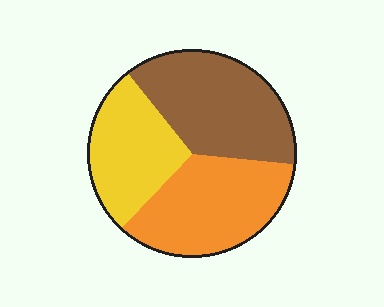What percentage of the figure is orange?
Orange covers about 35% of the figure.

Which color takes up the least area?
Yellow, at roughly 25%.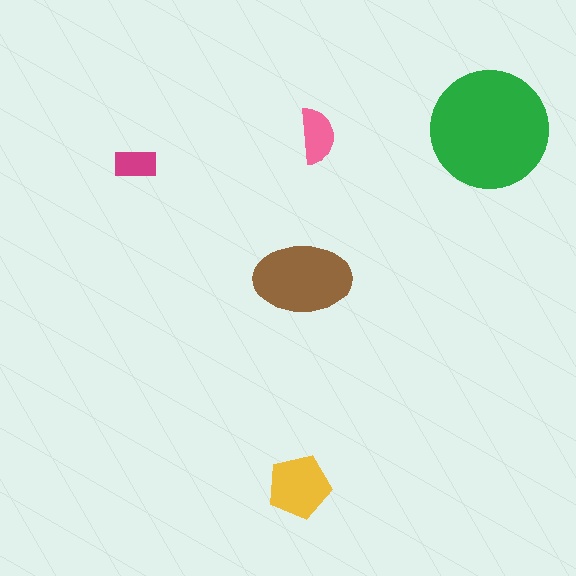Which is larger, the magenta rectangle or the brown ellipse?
The brown ellipse.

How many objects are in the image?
There are 5 objects in the image.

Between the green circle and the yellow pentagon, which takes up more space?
The green circle.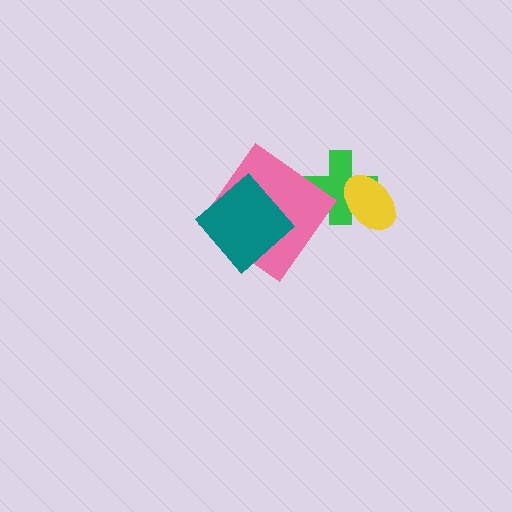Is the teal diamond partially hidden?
No, no other shape covers it.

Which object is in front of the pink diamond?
The teal diamond is in front of the pink diamond.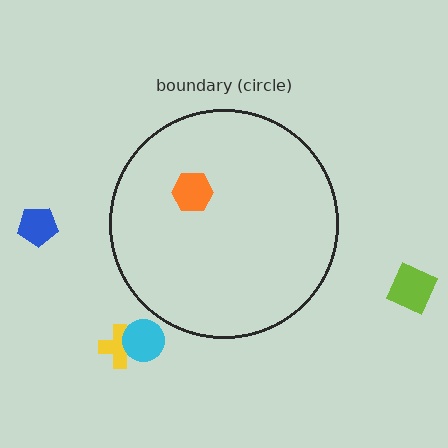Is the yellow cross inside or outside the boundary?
Outside.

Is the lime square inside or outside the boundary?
Outside.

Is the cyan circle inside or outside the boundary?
Outside.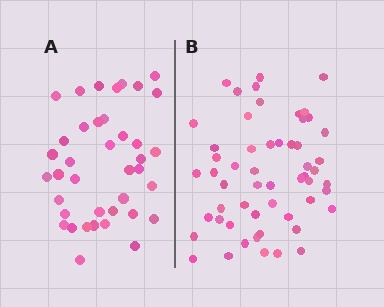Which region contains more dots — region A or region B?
Region B (the right region) has more dots.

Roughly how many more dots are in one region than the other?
Region B has approximately 15 more dots than region A.